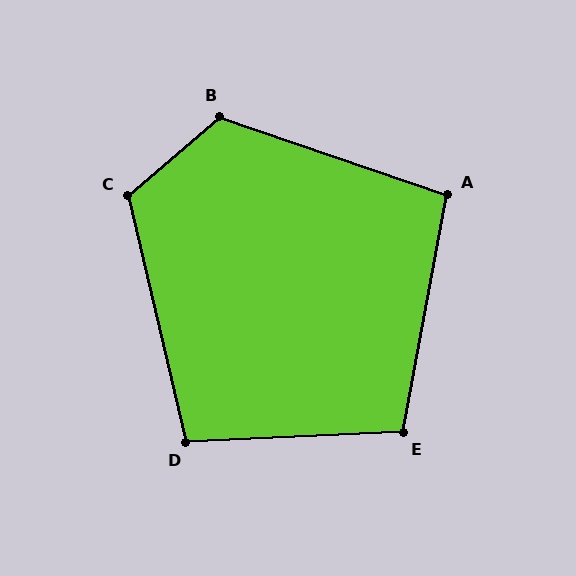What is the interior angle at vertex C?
Approximately 118 degrees (obtuse).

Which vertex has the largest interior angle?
B, at approximately 120 degrees.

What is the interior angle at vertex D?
Approximately 101 degrees (obtuse).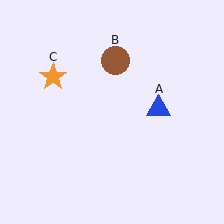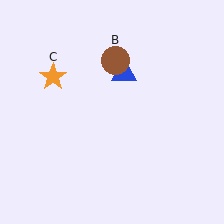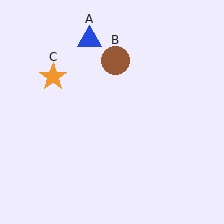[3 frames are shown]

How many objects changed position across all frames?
1 object changed position: blue triangle (object A).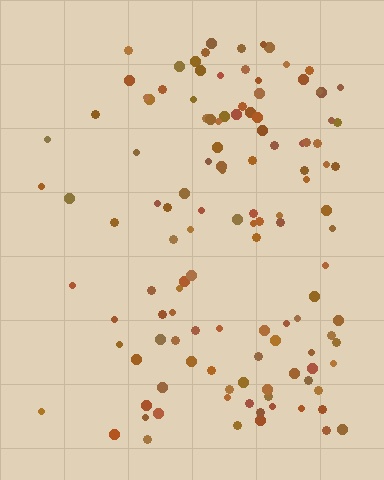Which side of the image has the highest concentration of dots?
The right.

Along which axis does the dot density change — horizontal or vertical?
Horizontal.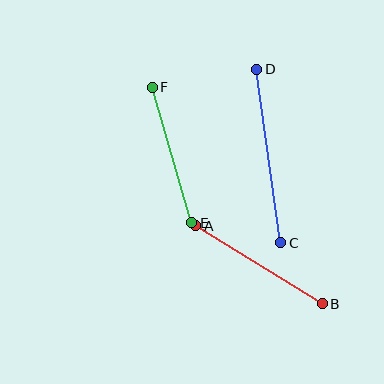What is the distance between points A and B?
The distance is approximately 149 pixels.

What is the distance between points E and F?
The distance is approximately 141 pixels.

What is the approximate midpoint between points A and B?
The midpoint is at approximately (259, 265) pixels.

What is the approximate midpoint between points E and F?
The midpoint is at approximately (172, 155) pixels.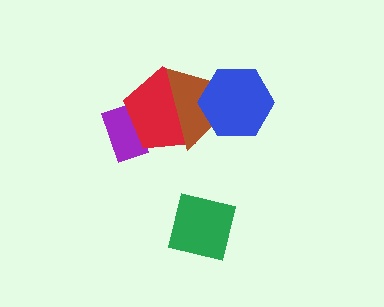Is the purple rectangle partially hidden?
Yes, it is partially covered by another shape.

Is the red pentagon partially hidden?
Yes, it is partially covered by another shape.